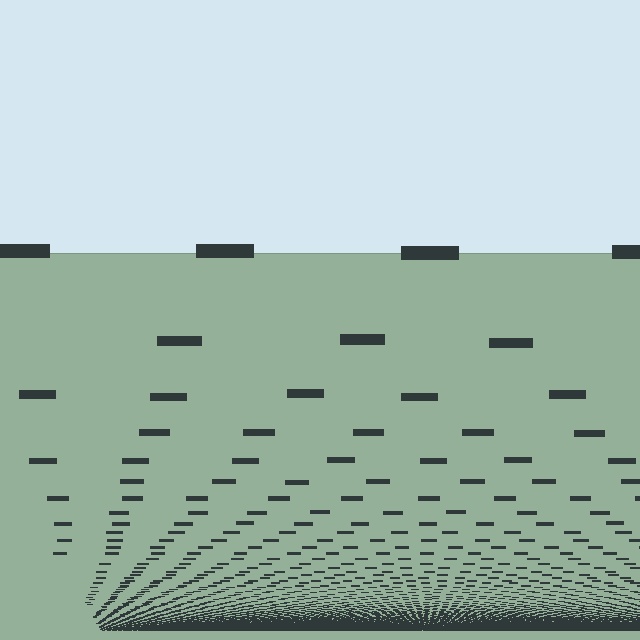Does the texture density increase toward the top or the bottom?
Density increases toward the bottom.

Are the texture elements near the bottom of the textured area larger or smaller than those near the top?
Smaller. The gradient is inverted — elements near the bottom are smaller and denser.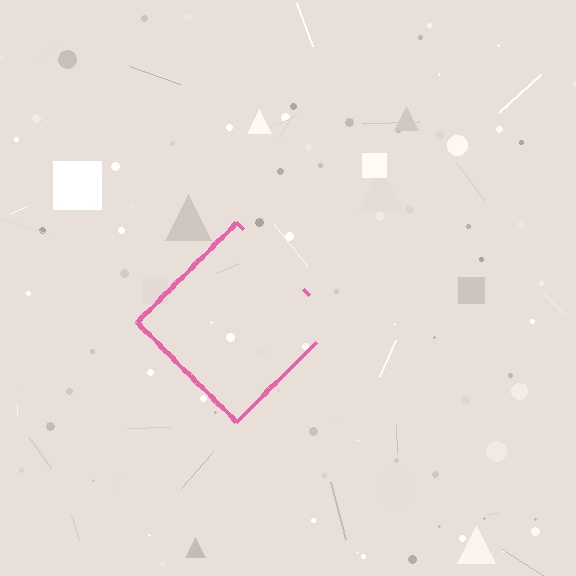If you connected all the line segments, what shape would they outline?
They would outline a diamond.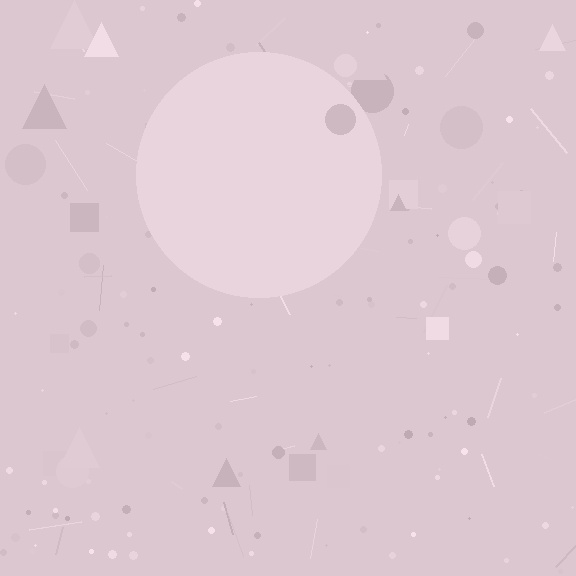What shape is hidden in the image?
A circle is hidden in the image.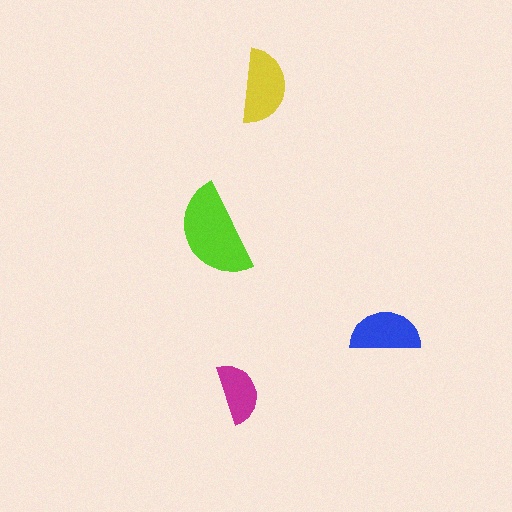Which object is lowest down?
The magenta semicircle is bottommost.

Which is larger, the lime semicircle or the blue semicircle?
The lime one.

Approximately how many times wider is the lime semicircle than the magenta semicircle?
About 1.5 times wider.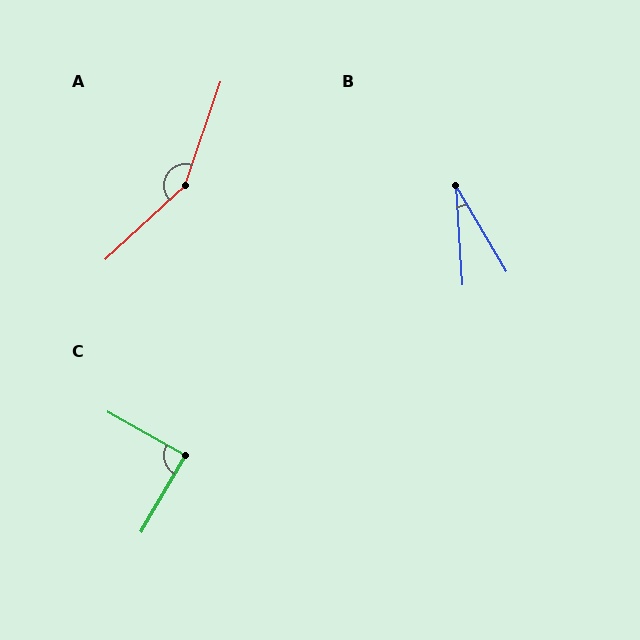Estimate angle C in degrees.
Approximately 89 degrees.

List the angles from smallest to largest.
B (27°), C (89°), A (151°).